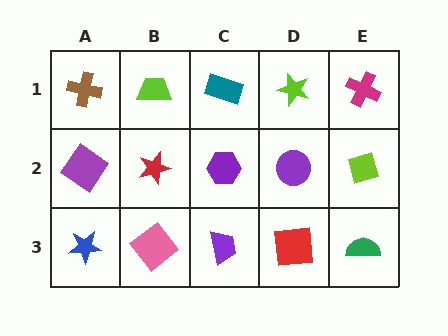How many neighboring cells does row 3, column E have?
2.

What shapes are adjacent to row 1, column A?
A purple diamond (row 2, column A), a lime trapezoid (row 1, column B).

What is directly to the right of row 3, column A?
A pink diamond.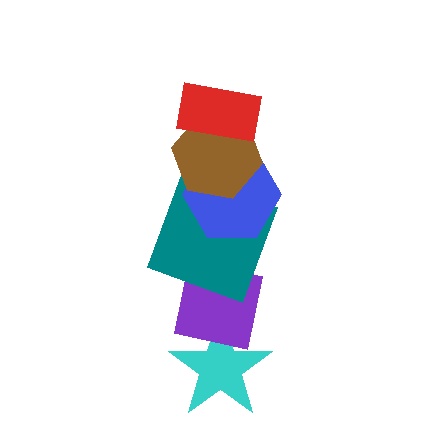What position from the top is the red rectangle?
The red rectangle is 1st from the top.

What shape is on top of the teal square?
The blue hexagon is on top of the teal square.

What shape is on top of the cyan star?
The purple square is on top of the cyan star.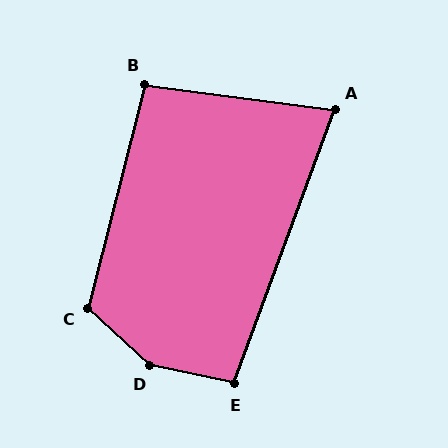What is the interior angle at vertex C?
Approximately 119 degrees (obtuse).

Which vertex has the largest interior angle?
D, at approximately 149 degrees.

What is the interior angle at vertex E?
Approximately 98 degrees (obtuse).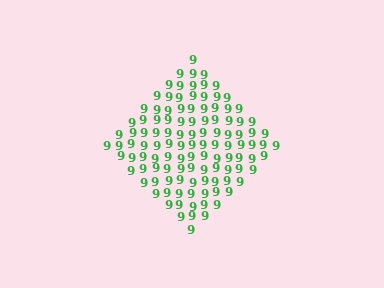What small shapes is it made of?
It is made of small digit 9's.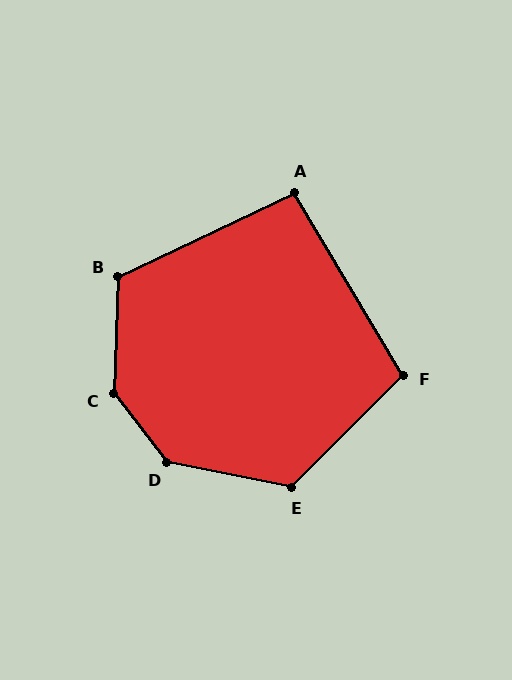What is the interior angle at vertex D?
Approximately 139 degrees (obtuse).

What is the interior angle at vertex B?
Approximately 117 degrees (obtuse).